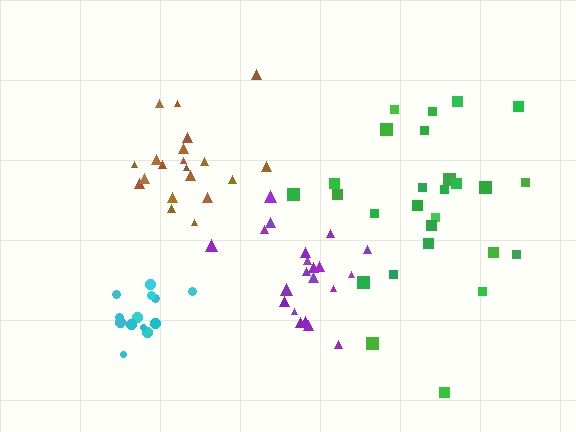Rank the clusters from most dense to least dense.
cyan, brown, purple, green.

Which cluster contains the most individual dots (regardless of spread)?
Green (27).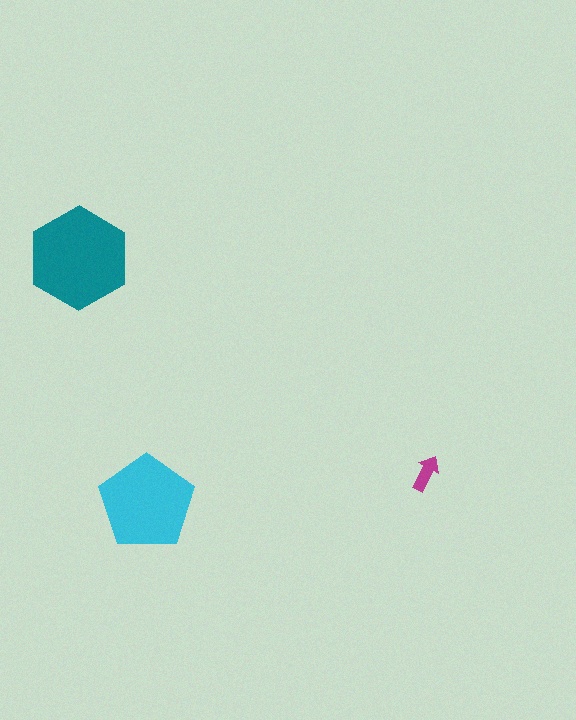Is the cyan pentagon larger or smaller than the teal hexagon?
Smaller.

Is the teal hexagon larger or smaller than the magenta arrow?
Larger.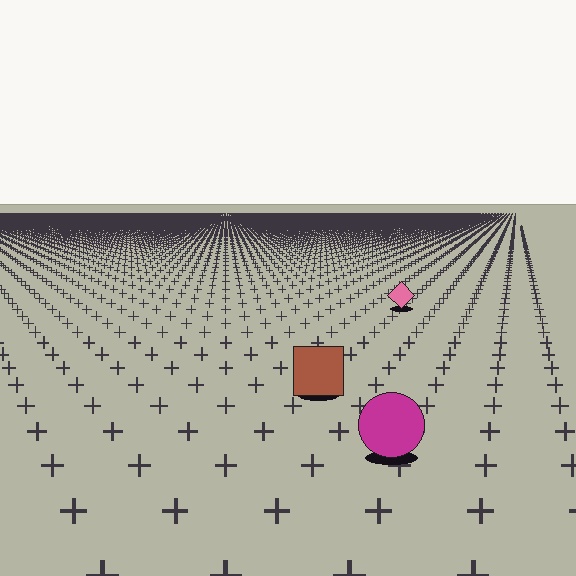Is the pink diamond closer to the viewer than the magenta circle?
No. The magenta circle is closer — you can tell from the texture gradient: the ground texture is coarser near it.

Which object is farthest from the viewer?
The pink diamond is farthest from the viewer. It appears smaller and the ground texture around it is denser.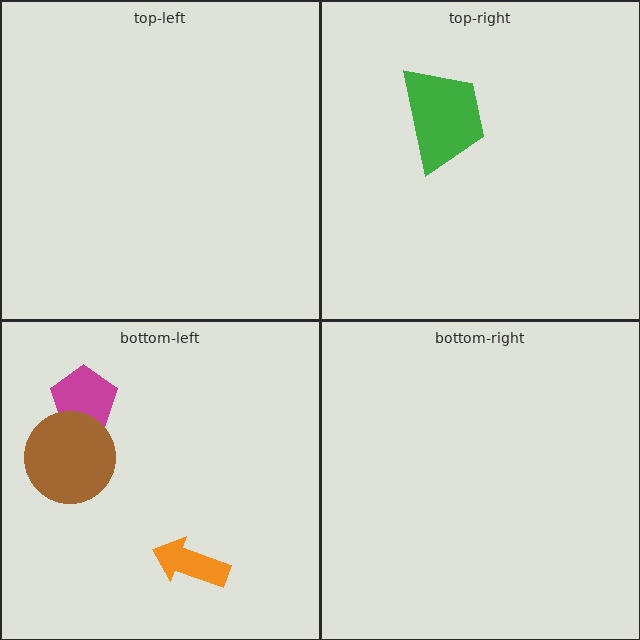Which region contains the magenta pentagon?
The bottom-left region.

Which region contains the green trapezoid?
The top-right region.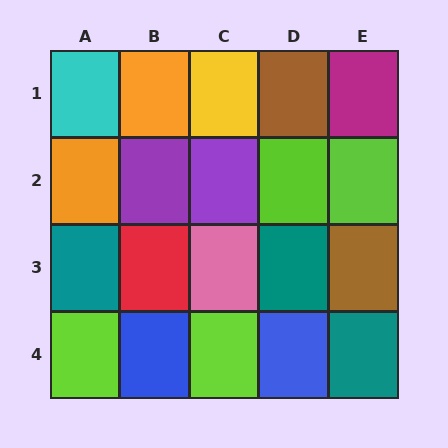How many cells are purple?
2 cells are purple.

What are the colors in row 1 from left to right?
Cyan, orange, yellow, brown, magenta.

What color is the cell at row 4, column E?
Teal.